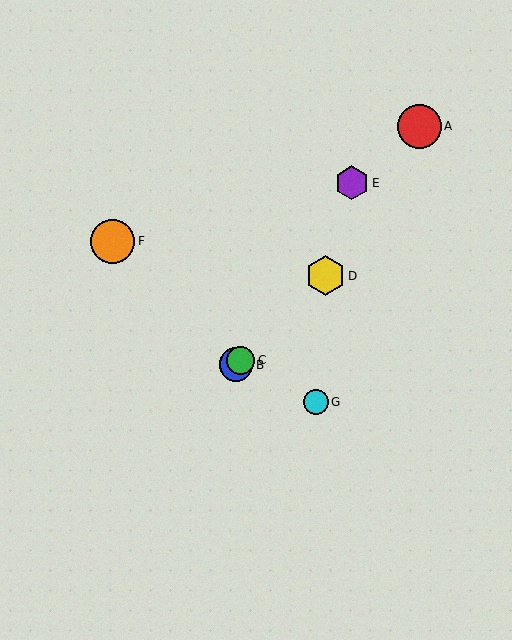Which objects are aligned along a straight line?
Objects B, C, D are aligned along a straight line.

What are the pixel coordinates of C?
Object C is at (241, 360).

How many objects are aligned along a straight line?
3 objects (B, C, D) are aligned along a straight line.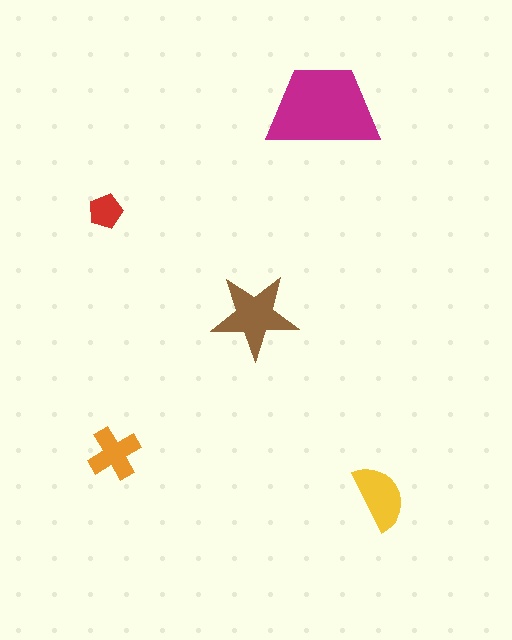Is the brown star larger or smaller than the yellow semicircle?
Larger.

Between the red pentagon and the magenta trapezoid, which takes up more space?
The magenta trapezoid.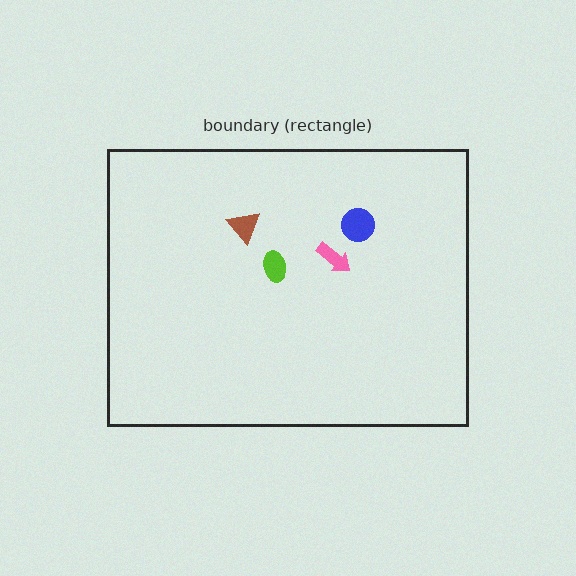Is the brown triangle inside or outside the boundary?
Inside.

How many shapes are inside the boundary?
4 inside, 0 outside.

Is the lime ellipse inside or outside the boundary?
Inside.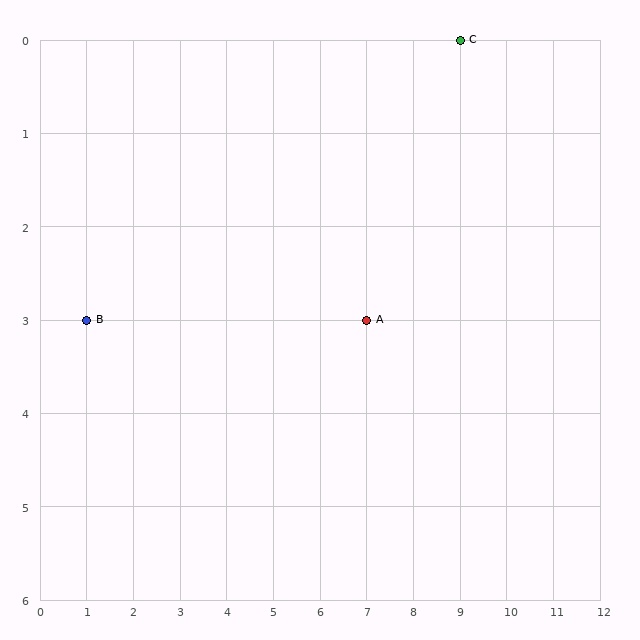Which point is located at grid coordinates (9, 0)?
Point C is at (9, 0).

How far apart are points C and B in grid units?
Points C and B are 8 columns and 3 rows apart (about 8.5 grid units diagonally).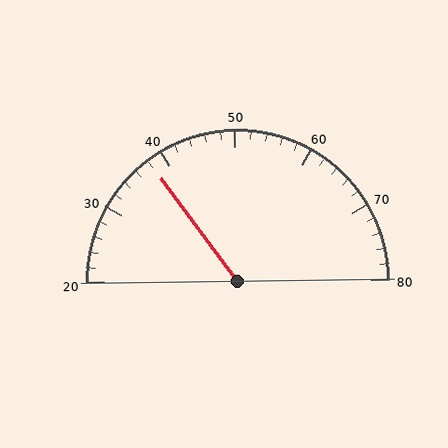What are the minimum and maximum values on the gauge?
The gauge ranges from 20 to 80.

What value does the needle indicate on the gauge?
The needle indicates approximately 38.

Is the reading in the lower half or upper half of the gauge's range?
The reading is in the lower half of the range (20 to 80).